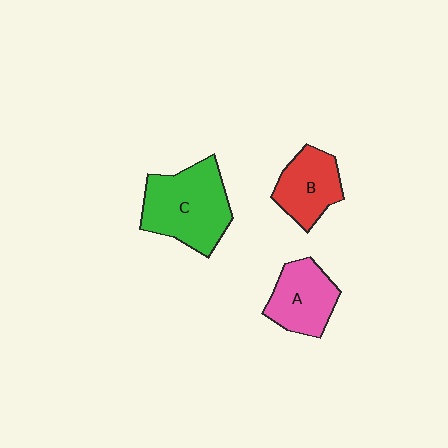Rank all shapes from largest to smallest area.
From largest to smallest: C (green), A (pink), B (red).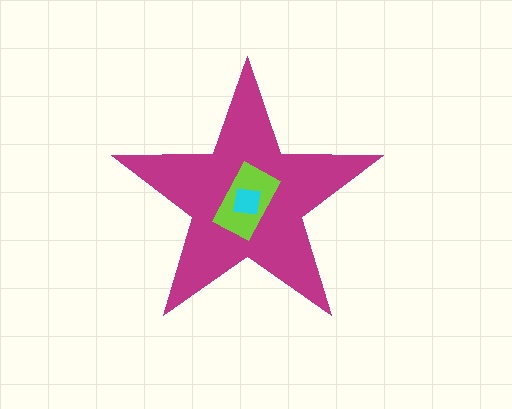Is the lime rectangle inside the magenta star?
Yes.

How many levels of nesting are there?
3.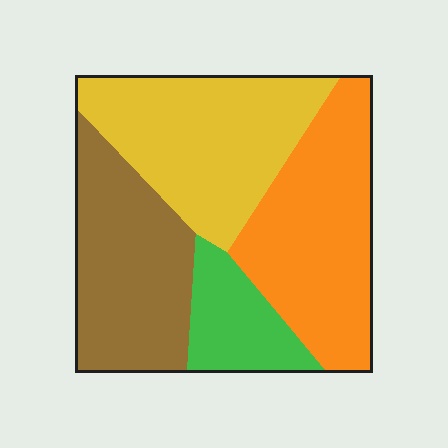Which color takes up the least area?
Green, at roughly 10%.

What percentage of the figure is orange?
Orange takes up about one third (1/3) of the figure.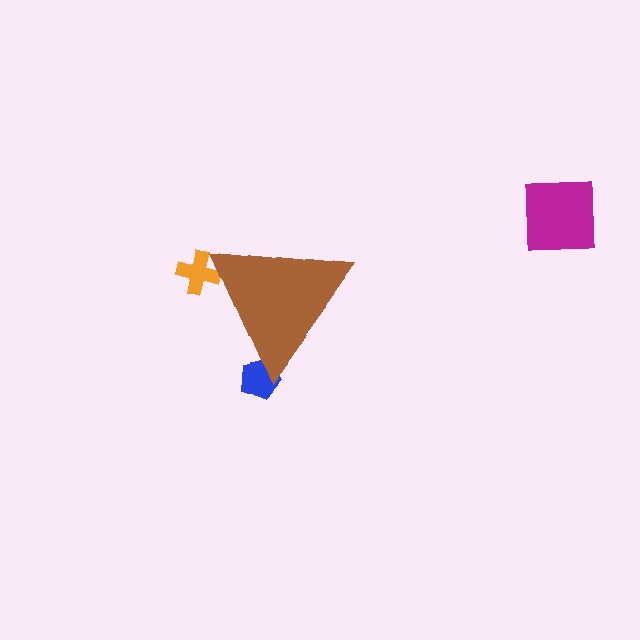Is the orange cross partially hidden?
Yes, the orange cross is partially hidden behind the brown triangle.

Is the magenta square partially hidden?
No, the magenta square is fully visible.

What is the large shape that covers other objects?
A brown triangle.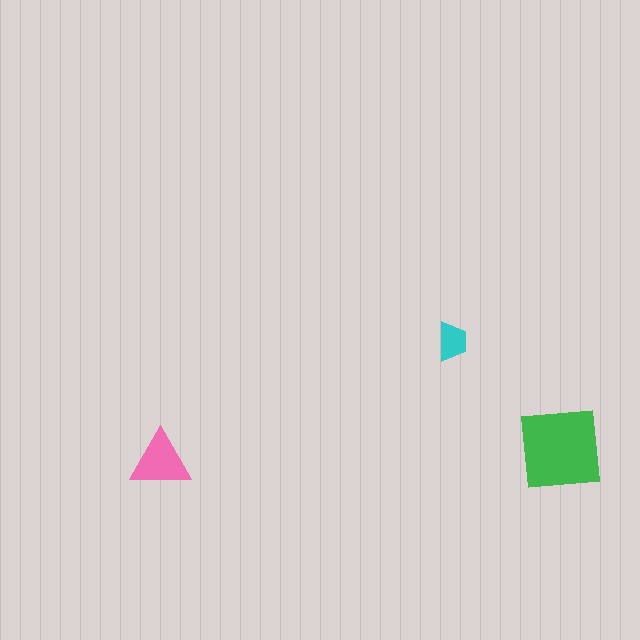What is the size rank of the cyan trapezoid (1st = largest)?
3rd.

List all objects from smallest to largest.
The cyan trapezoid, the pink triangle, the green square.